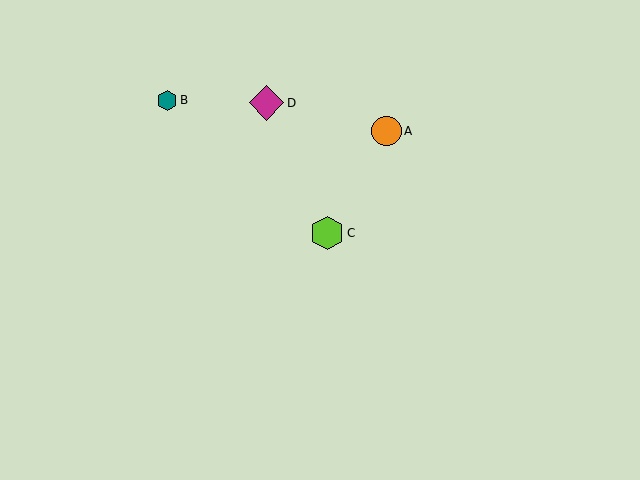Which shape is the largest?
The magenta diamond (labeled D) is the largest.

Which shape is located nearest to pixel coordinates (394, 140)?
The orange circle (labeled A) at (386, 131) is nearest to that location.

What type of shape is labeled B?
Shape B is a teal hexagon.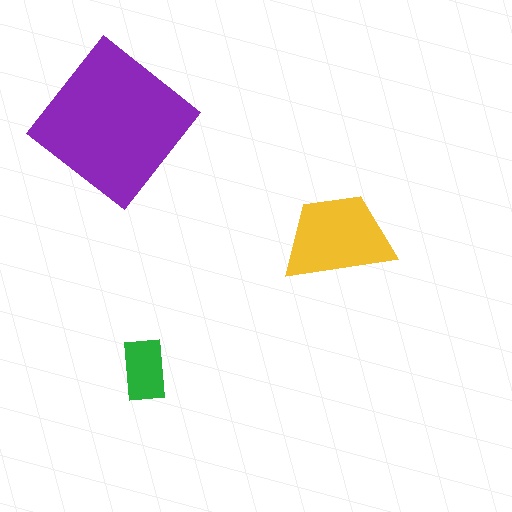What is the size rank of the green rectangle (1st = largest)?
3rd.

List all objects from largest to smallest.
The purple diamond, the yellow trapezoid, the green rectangle.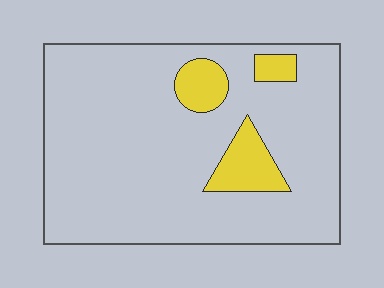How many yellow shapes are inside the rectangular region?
3.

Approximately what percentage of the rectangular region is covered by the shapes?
Approximately 10%.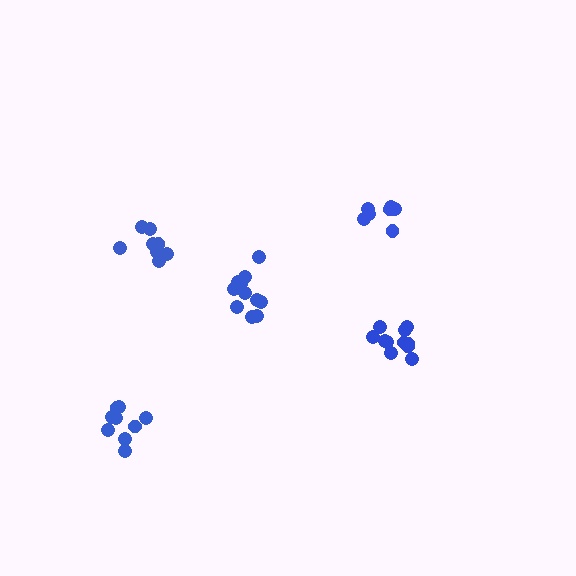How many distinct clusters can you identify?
There are 5 distinct clusters.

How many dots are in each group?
Group 1: 11 dots, Group 2: 7 dots, Group 3: 8 dots, Group 4: 11 dots, Group 5: 9 dots (46 total).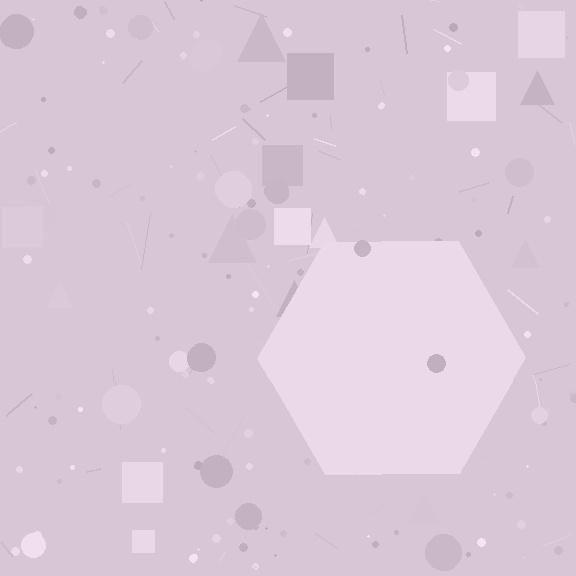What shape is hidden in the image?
A hexagon is hidden in the image.